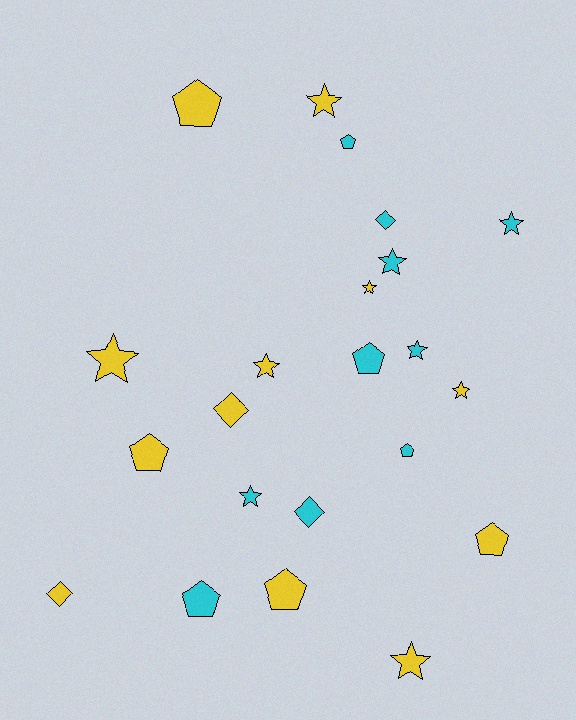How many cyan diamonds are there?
There are 2 cyan diamonds.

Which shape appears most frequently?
Star, with 10 objects.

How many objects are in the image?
There are 22 objects.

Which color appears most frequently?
Yellow, with 12 objects.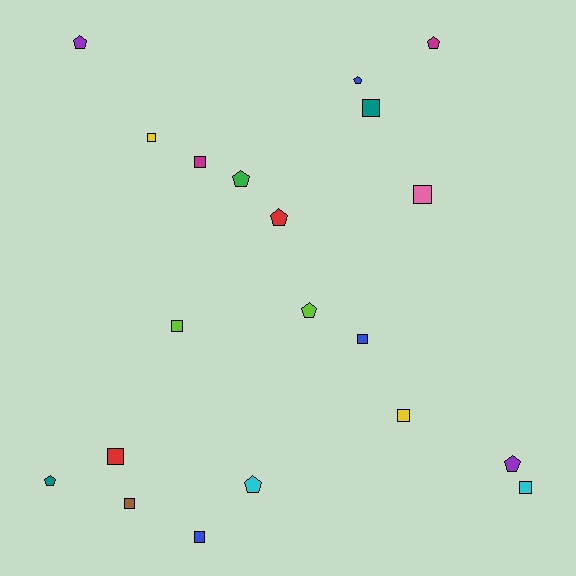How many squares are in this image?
There are 11 squares.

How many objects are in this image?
There are 20 objects.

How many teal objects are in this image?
There are 2 teal objects.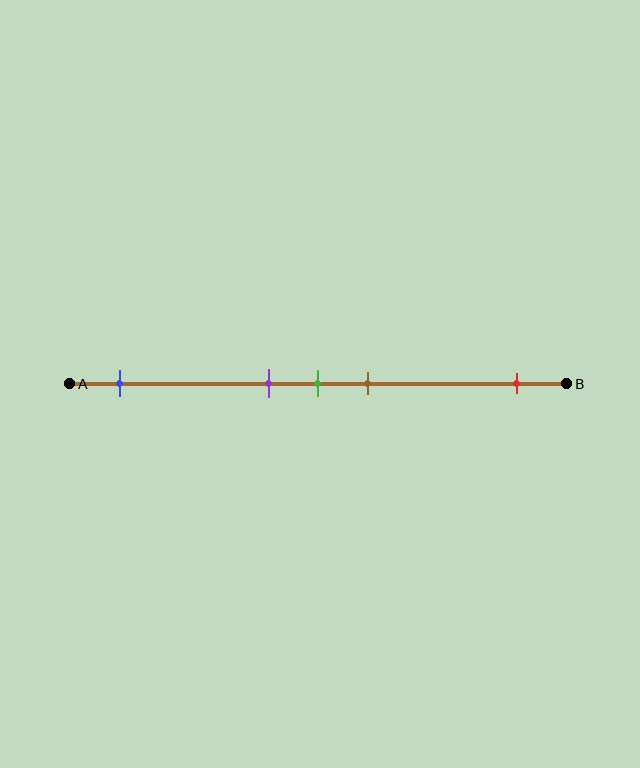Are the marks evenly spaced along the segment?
No, the marks are not evenly spaced.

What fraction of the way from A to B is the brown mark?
The brown mark is approximately 60% (0.6) of the way from A to B.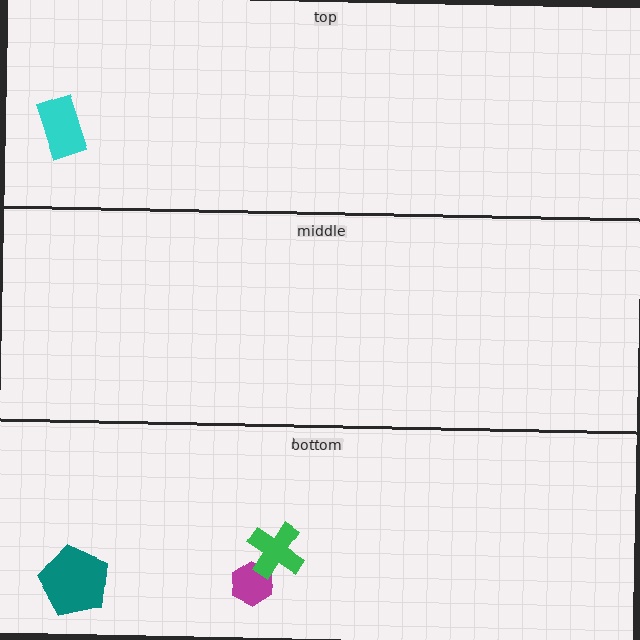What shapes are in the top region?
The cyan rectangle.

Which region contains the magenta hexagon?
The bottom region.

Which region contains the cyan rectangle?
The top region.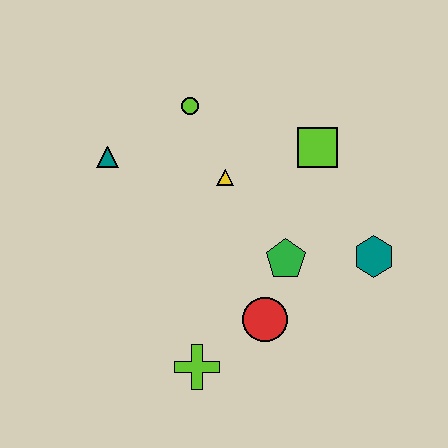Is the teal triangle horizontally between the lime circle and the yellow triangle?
No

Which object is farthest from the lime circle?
The lime cross is farthest from the lime circle.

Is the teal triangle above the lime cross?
Yes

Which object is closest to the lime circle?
The yellow triangle is closest to the lime circle.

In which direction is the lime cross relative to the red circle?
The lime cross is to the left of the red circle.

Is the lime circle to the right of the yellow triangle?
No